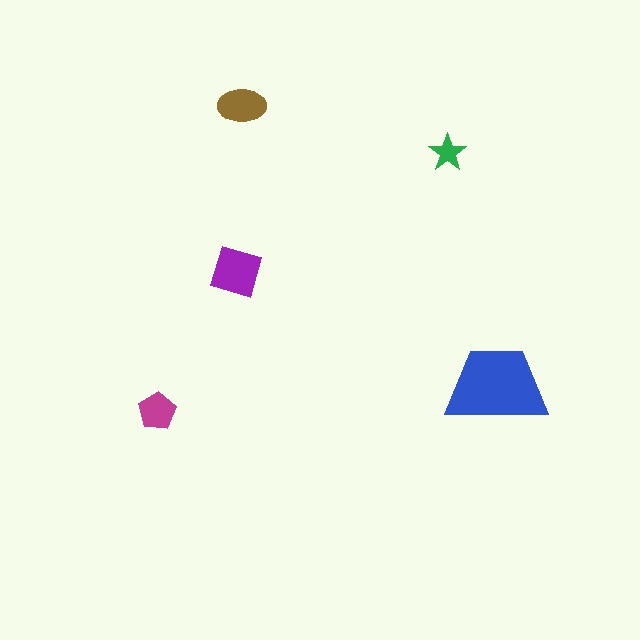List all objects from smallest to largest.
The green star, the magenta pentagon, the brown ellipse, the purple diamond, the blue trapezoid.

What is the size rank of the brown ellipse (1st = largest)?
3rd.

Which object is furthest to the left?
The magenta pentagon is leftmost.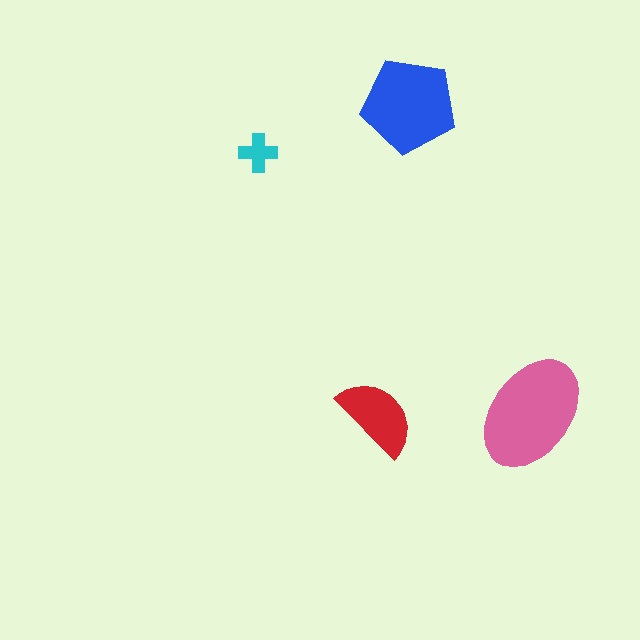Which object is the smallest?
The cyan cross.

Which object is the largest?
The pink ellipse.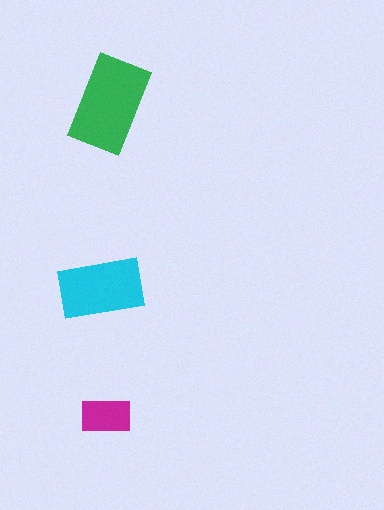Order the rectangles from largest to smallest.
the green one, the cyan one, the magenta one.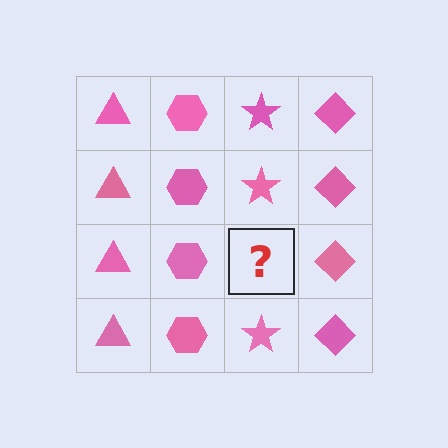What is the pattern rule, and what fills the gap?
The rule is that each column has a consistent shape. The gap should be filled with a pink star.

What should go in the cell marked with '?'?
The missing cell should contain a pink star.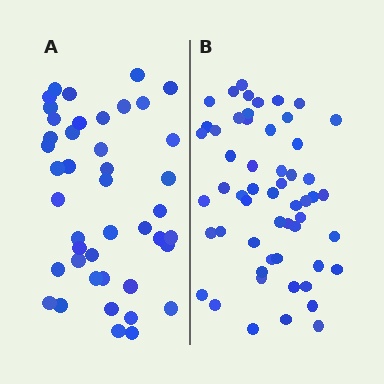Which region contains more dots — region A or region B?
Region B (the right region) has more dots.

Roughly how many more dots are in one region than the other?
Region B has roughly 12 or so more dots than region A.